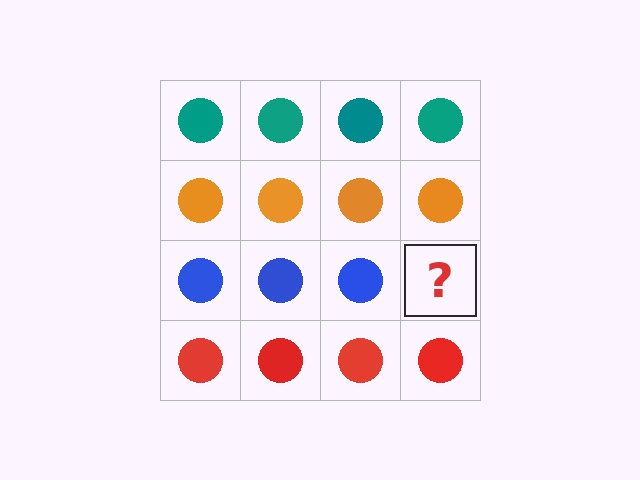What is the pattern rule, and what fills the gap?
The rule is that each row has a consistent color. The gap should be filled with a blue circle.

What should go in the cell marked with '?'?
The missing cell should contain a blue circle.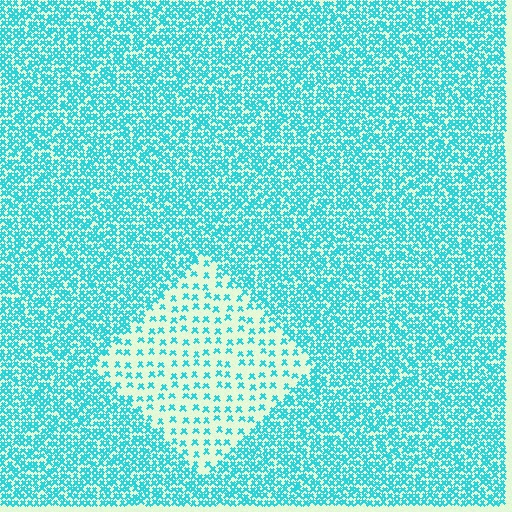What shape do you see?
I see a diamond.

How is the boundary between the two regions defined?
The boundary is defined by a change in element density (approximately 2.9x ratio). All elements are the same color, size, and shape.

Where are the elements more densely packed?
The elements are more densely packed outside the diamond boundary.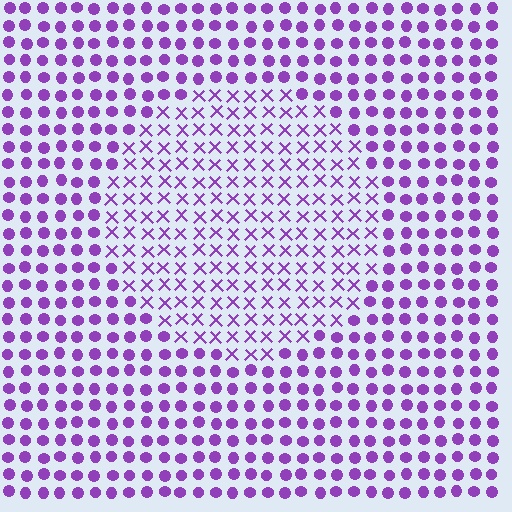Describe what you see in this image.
The image is filled with small purple elements arranged in a uniform grid. A circle-shaped region contains X marks, while the surrounding area contains circles. The boundary is defined purely by the change in element shape.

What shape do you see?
I see a circle.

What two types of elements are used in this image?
The image uses X marks inside the circle region and circles outside it.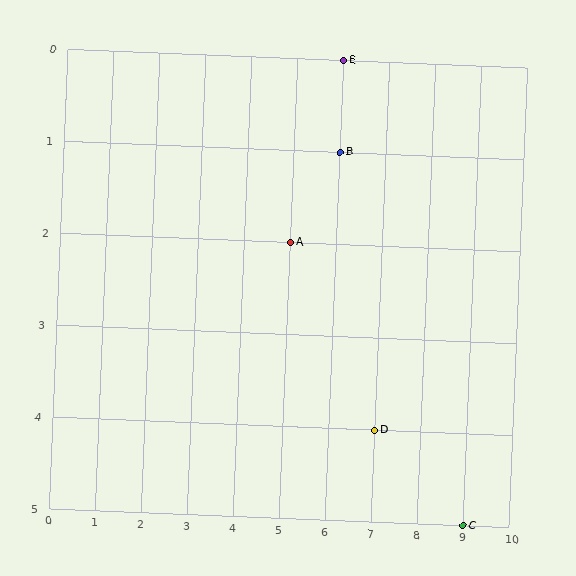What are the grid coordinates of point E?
Point E is at grid coordinates (6, 0).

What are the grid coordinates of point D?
Point D is at grid coordinates (7, 4).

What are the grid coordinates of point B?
Point B is at grid coordinates (6, 1).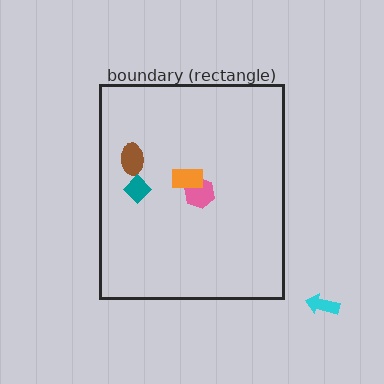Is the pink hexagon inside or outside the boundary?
Inside.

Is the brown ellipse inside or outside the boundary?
Inside.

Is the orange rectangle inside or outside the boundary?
Inside.